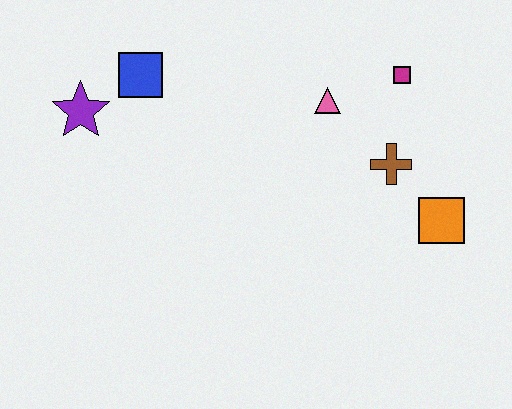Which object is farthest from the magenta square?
The purple star is farthest from the magenta square.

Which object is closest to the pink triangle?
The magenta square is closest to the pink triangle.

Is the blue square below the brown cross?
No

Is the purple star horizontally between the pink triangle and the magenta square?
No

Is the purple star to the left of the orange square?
Yes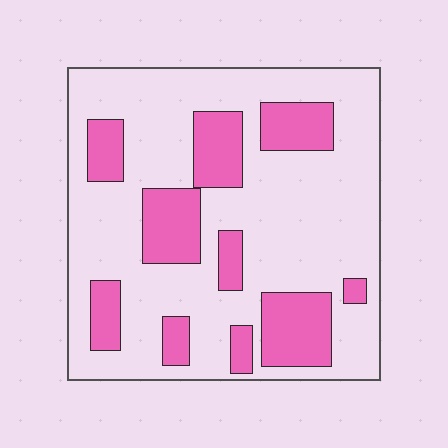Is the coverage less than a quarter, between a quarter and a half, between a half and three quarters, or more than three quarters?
Between a quarter and a half.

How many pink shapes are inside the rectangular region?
10.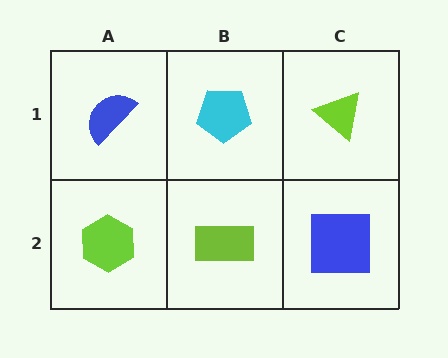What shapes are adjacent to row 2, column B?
A cyan pentagon (row 1, column B), a lime hexagon (row 2, column A), a blue square (row 2, column C).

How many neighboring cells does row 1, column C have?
2.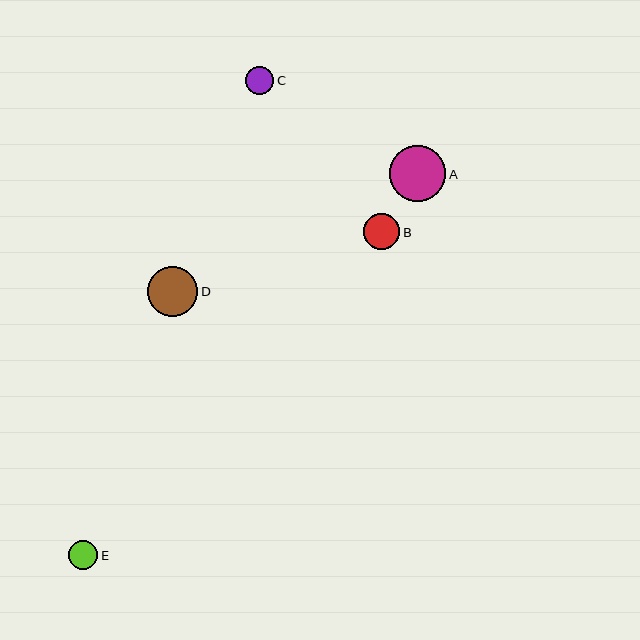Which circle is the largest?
Circle A is the largest with a size of approximately 56 pixels.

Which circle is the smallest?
Circle C is the smallest with a size of approximately 28 pixels.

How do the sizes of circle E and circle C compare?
Circle E and circle C are approximately the same size.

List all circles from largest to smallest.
From largest to smallest: A, D, B, E, C.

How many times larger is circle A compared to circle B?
Circle A is approximately 1.6 times the size of circle B.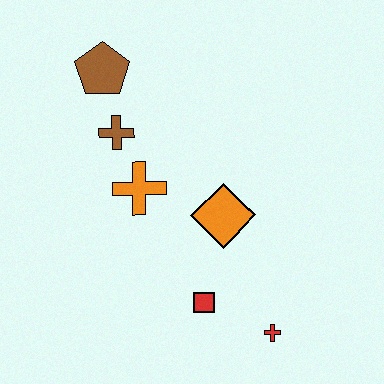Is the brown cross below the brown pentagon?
Yes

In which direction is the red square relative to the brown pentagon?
The red square is below the brown pentagon.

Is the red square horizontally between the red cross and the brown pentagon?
Yes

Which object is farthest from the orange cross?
The red cross is farthest from the orange cross.